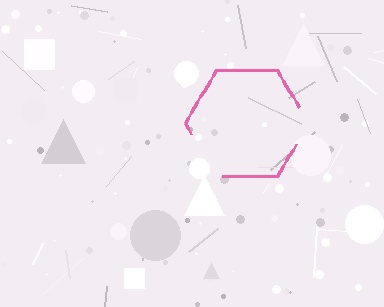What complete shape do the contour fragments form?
The contour fragments form a hexagon.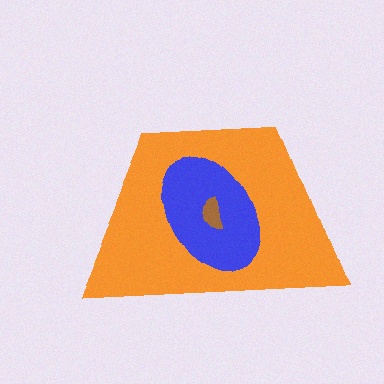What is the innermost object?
The brown semicircle.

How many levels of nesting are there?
3.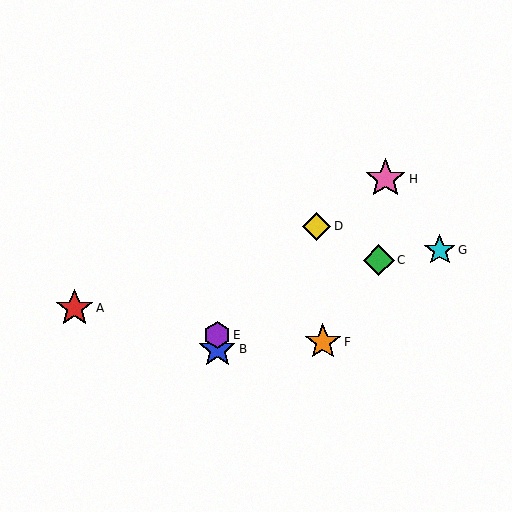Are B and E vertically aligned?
Yes, both are at x≈217.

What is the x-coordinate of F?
Object F is at x≈323.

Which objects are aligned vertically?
Objects B, E are aligned vertically.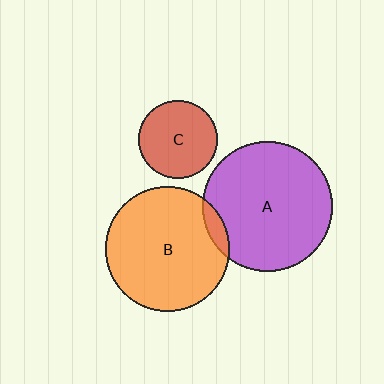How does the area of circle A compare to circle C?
Approximately 2.8 times.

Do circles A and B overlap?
Yes.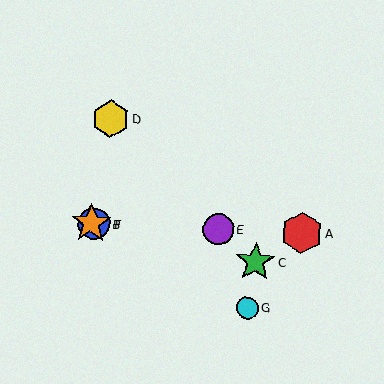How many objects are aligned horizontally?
4 objects (A, B, E, F) are aligned horizontally.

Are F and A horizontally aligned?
Yes, both are at y≈223.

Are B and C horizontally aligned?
No, B is at y≈224 and C is at y≈262.